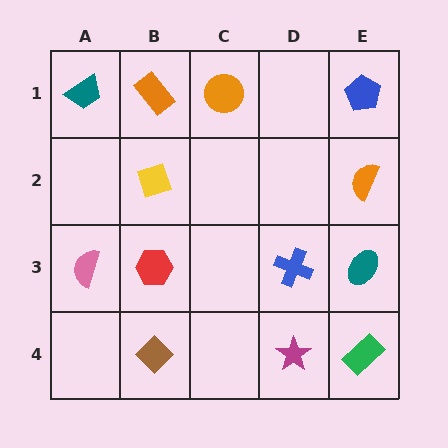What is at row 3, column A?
A pink semicircle.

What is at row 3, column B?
A red hexagon.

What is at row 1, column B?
An orange rectangle.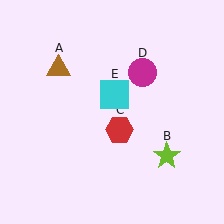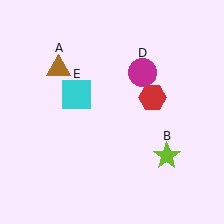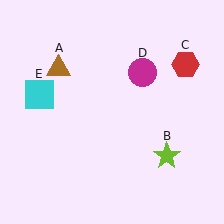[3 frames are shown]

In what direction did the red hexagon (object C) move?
The red hexagon (object C) moved up and to the right.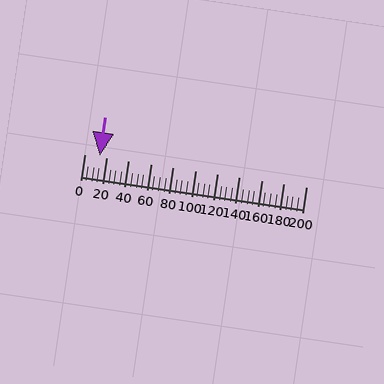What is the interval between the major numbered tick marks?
The major tick marks are spaced 20 units apart.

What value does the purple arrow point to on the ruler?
The purple arrow points to approximately 14.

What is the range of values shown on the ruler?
The ruler shows values from 0 to 200.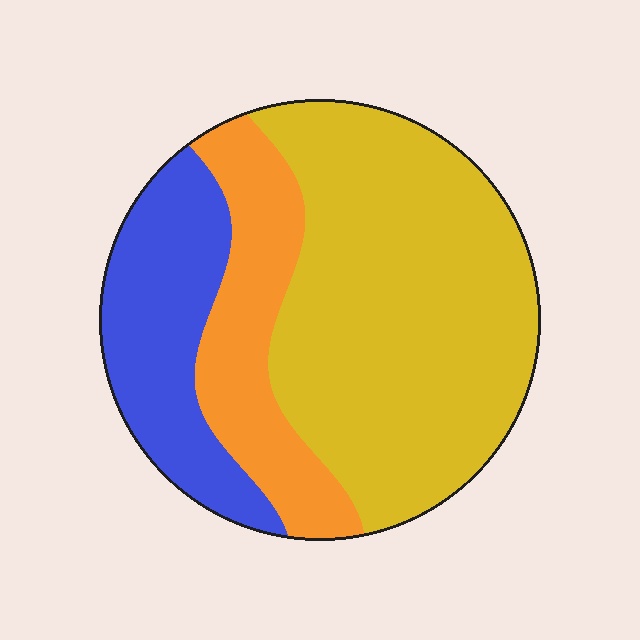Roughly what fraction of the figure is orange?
Orange covers 21% of the figure.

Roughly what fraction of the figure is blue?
Blue covers 22% of the figure.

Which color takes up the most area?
Yellow, at roughly 55%.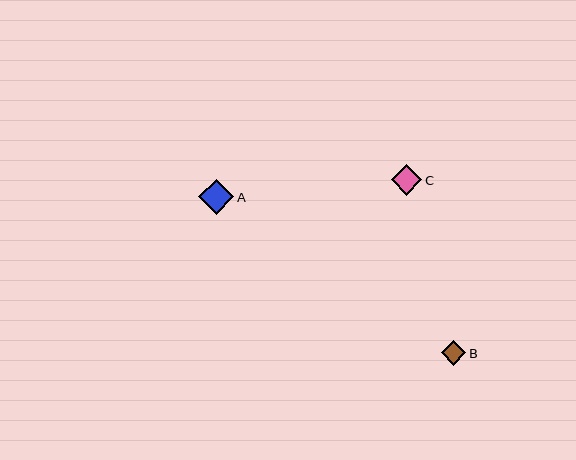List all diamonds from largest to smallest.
From largest to smallest: A, C, B.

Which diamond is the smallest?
Diamond B is the smallest with a size of approximately 24 pixels.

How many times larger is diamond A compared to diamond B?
Diamond A is approximately 1.4 times the size of diamond B.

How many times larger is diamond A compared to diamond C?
Diamond A is approximately 1.2 times the size of diamond C.